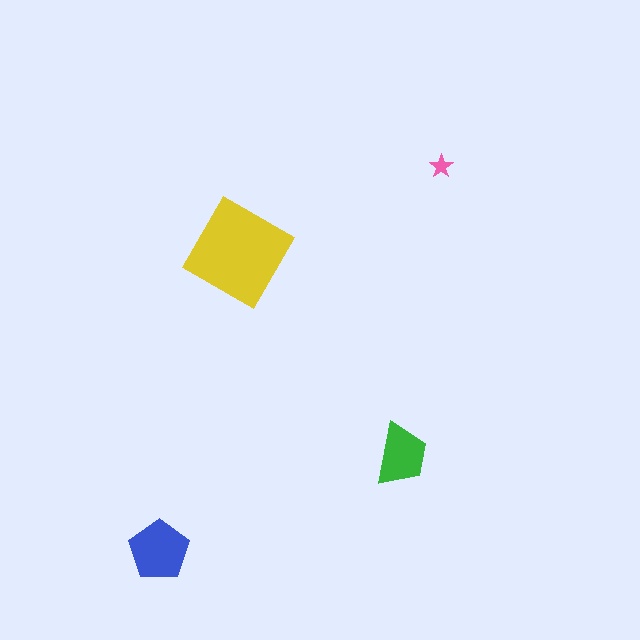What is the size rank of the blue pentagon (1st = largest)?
2nd.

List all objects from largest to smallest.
The yellow diamond, the blue pentagon, the green trapezoid, the pink star.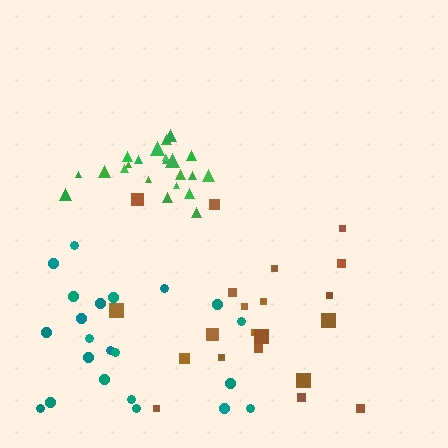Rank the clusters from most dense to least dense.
green, teal, brown.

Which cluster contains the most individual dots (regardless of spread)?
Green (23).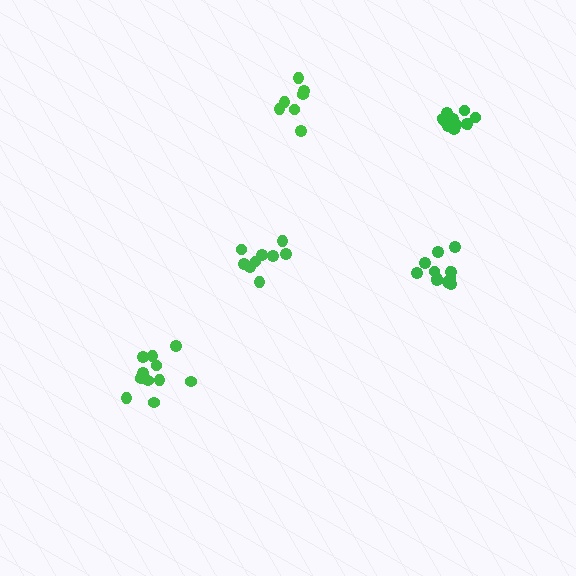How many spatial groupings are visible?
There are 5 spatial groupings.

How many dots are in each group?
Group 1: 9 dots, Group 2: 7 dots, Group 3: 12 dots, Group 4: 12 dots, Group 5: 12 dots (52 total).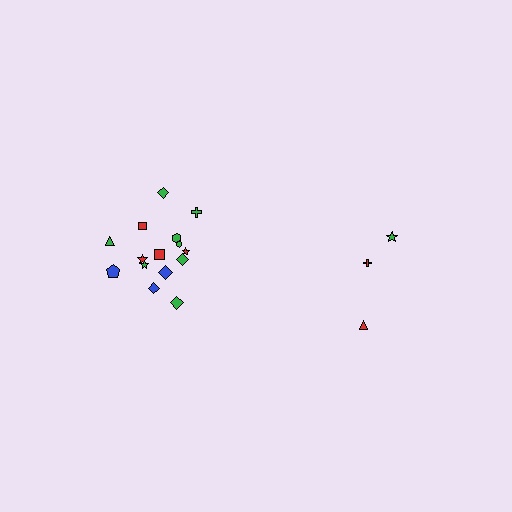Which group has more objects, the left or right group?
The left group.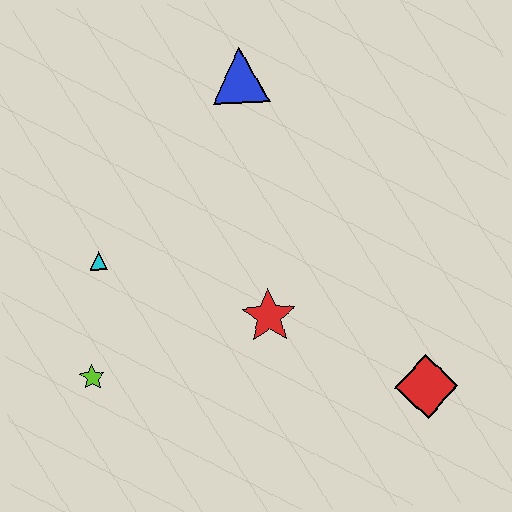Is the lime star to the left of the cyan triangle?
Yes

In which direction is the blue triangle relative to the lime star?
The blue triangle is above the lime star.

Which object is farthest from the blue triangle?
The red diamond is farthest from the blue triangle.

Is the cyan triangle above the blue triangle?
No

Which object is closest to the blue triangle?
The cyan triangle is closest to the blue triangle.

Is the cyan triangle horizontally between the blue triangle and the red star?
No